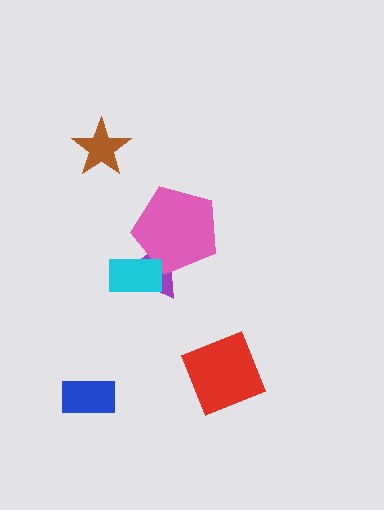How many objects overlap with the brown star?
0 objects overlap with the brown star.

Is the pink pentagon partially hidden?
Yes, it is partially covered by another shape.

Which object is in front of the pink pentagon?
The cyan rectangle is in front of the pink pentagon.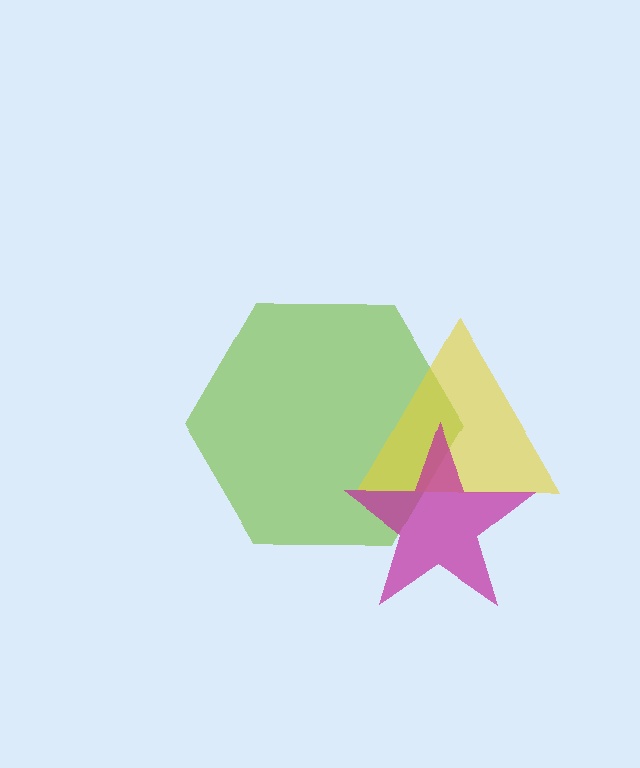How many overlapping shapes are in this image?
There are 3 overlapping shapes in the image.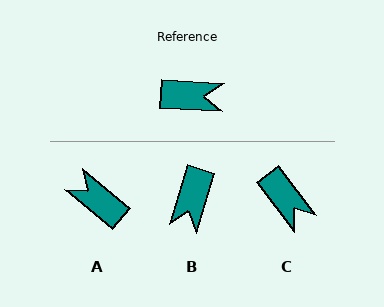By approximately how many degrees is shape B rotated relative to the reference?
Approximately 104 degrees clockwise.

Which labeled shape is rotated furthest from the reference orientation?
A, about 143 degrees away.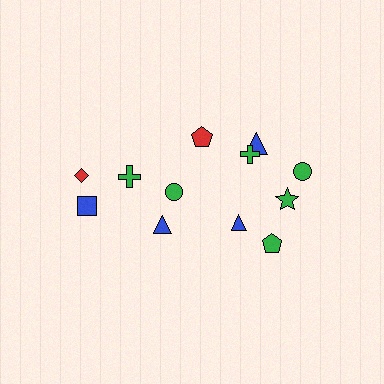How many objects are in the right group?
There are 7 objects.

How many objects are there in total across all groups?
There are 12 objects.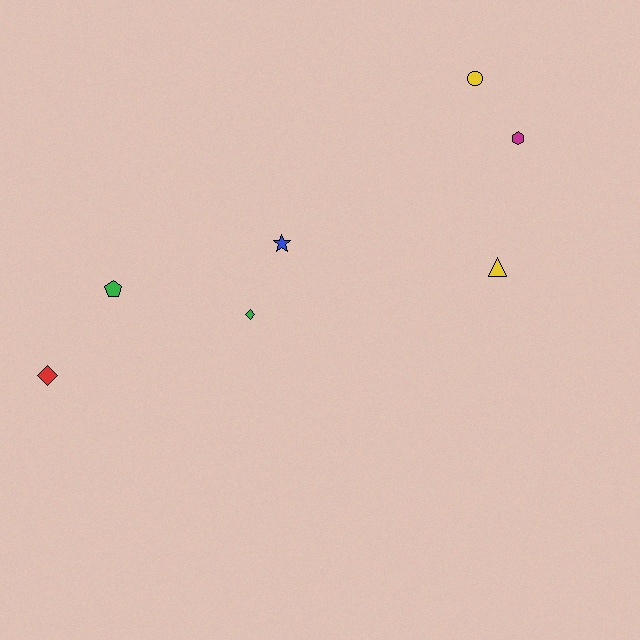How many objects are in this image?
There are 7 objects.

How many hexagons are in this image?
There is 1 hexagon.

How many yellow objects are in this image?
There are 2 yellow objects.